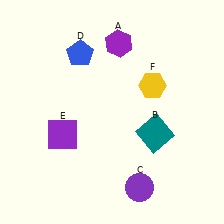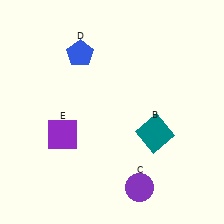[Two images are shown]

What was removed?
The purple hexagon (A), the yellow hexagon (F) were removed in Image 2.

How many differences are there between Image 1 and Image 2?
There are 2 differences between the two images.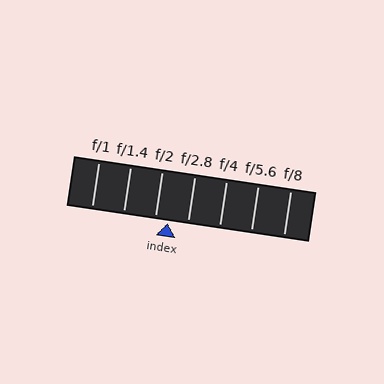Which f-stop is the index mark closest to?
The index mark is closest to f/2.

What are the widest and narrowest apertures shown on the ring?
The widest aperture shown is f/1 and the narrowest is f/8.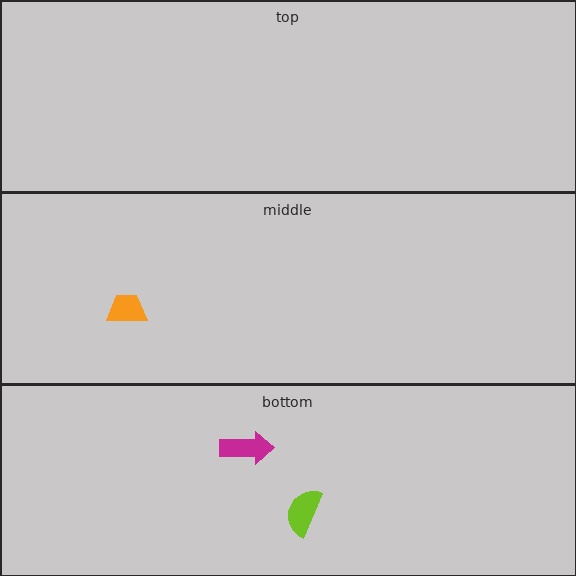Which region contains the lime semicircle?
The bottom region.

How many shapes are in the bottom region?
2.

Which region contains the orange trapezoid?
The middle region.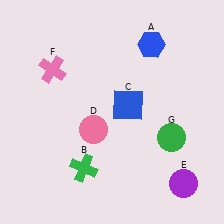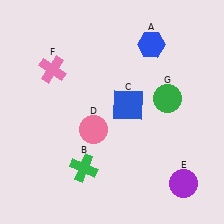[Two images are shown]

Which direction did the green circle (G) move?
The green circle (G) moved up.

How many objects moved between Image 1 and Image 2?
1 object moved between the two images.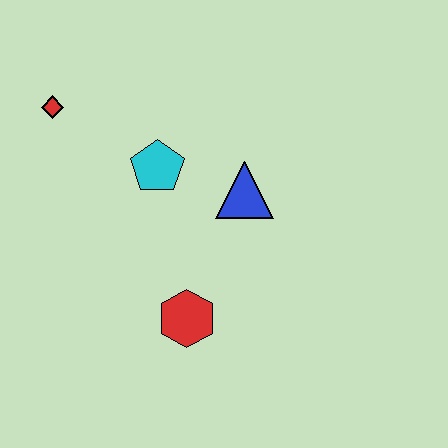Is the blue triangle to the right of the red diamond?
Yes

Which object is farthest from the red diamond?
The red hexagon is farthest from the red diamond.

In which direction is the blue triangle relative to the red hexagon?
The blue triangle is above the red hexagon.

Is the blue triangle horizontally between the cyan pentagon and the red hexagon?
No